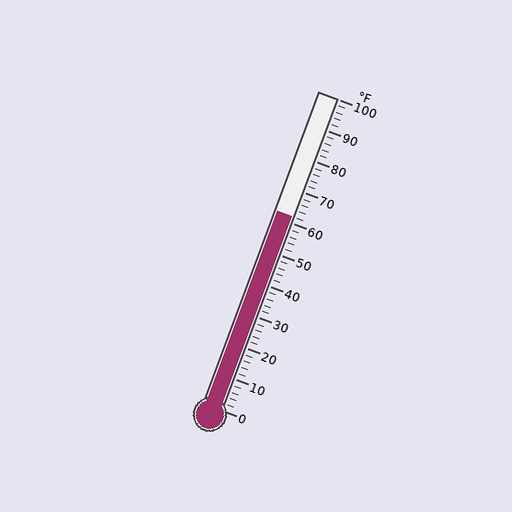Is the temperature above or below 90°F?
The temperature is below 90°F.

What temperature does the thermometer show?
The thermometer shows approximately 62°F.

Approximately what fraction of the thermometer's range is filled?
The thermometer is filled to approximately 60% of its range.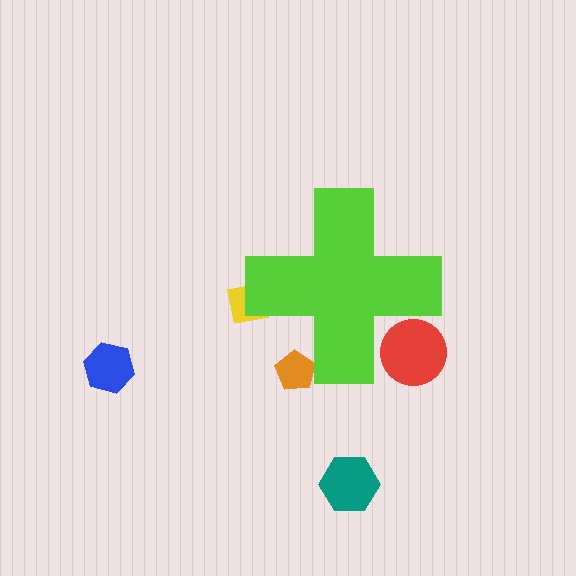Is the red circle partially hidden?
Yes, the red circle is partially hidden behind the lime cross.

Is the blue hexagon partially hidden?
No, the blue hexagon is fully visible.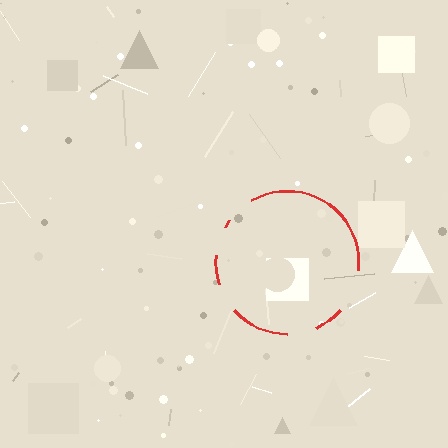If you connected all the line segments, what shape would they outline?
They would outline a circle.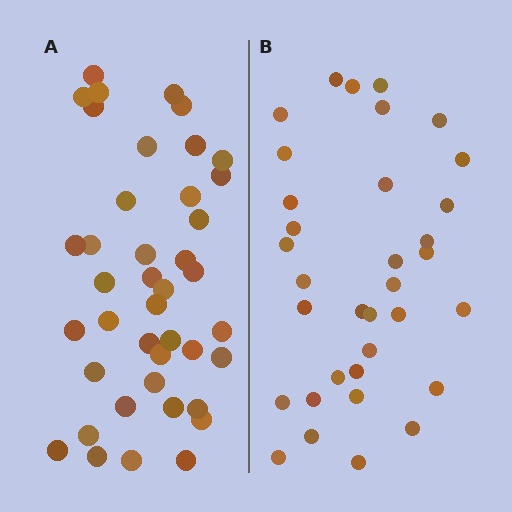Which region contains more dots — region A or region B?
Region A (the left region) has more dots.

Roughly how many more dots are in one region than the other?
Region A has roughly 8 or so more dots than region B.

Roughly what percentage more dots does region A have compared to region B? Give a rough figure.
About 20% more.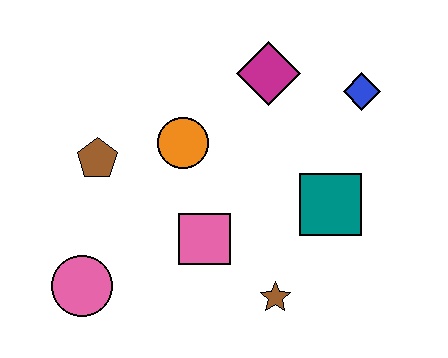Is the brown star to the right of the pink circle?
Yes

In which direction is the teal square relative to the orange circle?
The teal square is to the right of the orange circle.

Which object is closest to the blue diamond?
The magenta diamond is closest to the blue diamond.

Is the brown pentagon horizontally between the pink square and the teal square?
No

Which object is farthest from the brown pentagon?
The blue diamond is farthest from the brown pentagon.